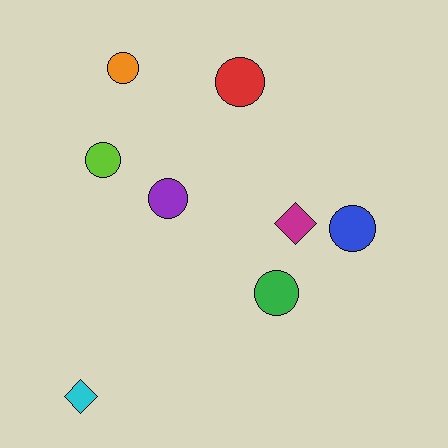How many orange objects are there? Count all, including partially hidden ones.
There is 1 orange object.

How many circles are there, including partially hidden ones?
There are 6 circles.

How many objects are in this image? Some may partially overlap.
There are 8 objects.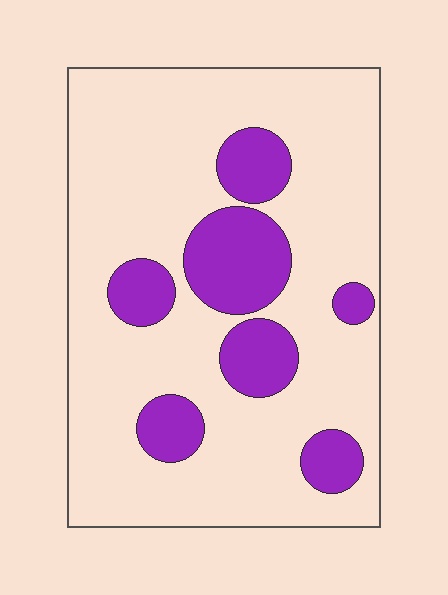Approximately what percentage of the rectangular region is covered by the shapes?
Approximately 20%.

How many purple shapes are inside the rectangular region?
7.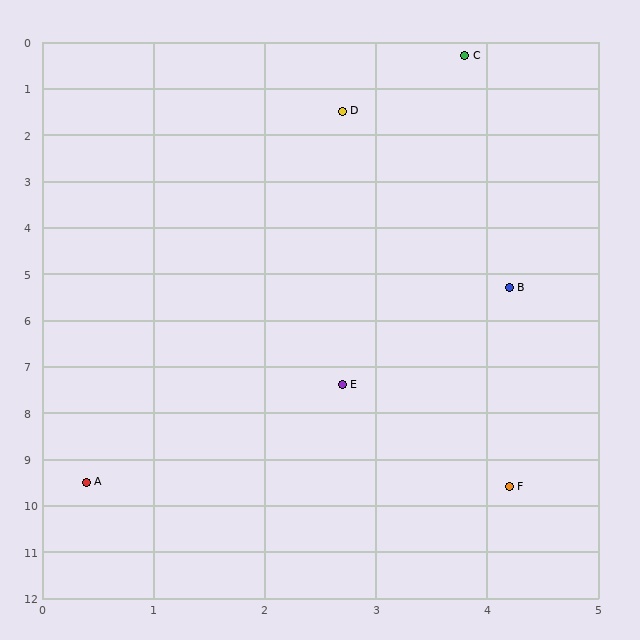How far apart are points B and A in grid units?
Points B and A are about 5.7 grid units apart.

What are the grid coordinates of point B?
Point B is at approximately (4.2, 5.3).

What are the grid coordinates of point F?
Point F is at approximately (4.2, 9.6).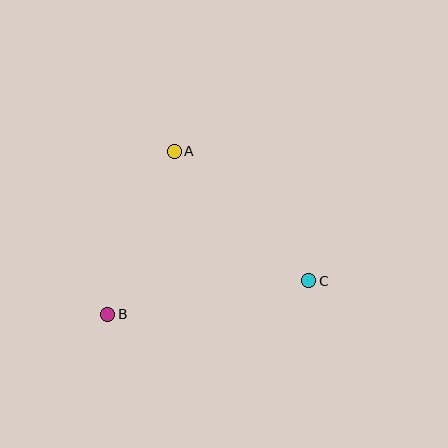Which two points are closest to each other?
Points A and B are closest to each other.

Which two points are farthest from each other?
Points B and C are farthest from each other.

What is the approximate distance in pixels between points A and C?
The distance between A and C is approximately 187 pixels.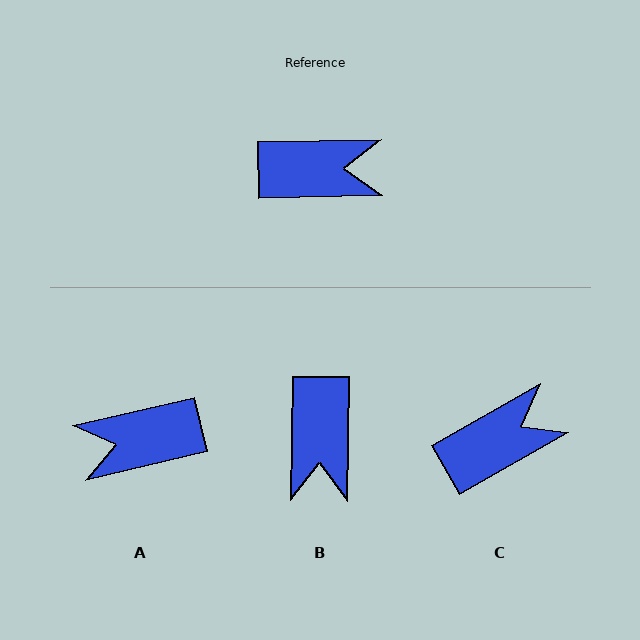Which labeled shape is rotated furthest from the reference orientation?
A, about 168 degrees away.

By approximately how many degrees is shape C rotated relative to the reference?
Approximately 29 degrees counter-clockwise.